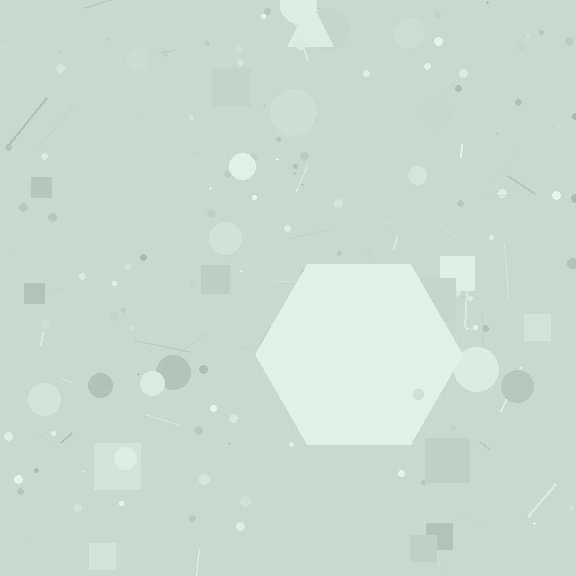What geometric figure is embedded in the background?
A hexagon is embedded in the background.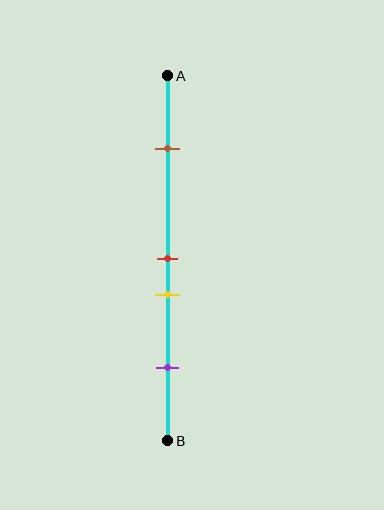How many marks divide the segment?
There are 4 marks dividing the segment.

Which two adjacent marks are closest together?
The red and yellow marks are the closest adjacent pair.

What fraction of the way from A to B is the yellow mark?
The yellow mark is approximately 60% (0.6) of the way from A to B.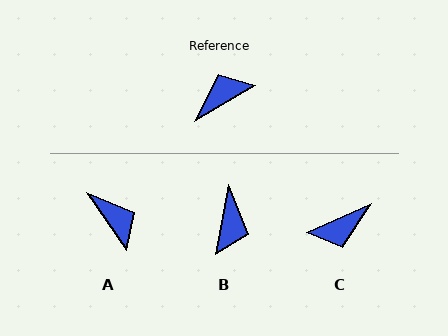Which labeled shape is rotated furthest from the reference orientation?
C, about 174 degrees away.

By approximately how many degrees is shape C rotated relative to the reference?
Approximately 174 degrees counter-clockwise.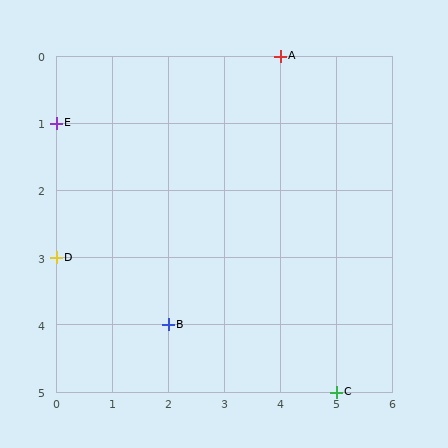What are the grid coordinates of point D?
Point D is at grid coordinates (0, 3).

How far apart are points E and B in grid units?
Points E and B are 2 columns and 3 rows apart (about 3.6 grid units diagonally).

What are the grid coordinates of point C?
Point C is at grid coordinates (5, 5).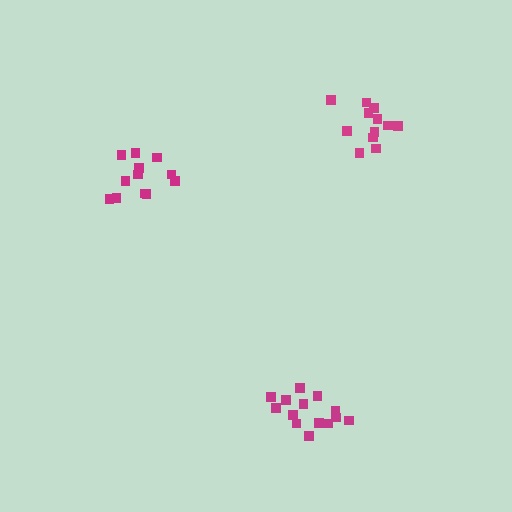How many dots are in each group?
Group 1: 12 dots, Group 2: 12 dots, Group 3: 14 dots (38 total).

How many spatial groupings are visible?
There are 3 spatial groupings.